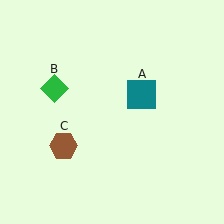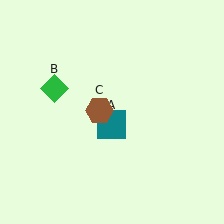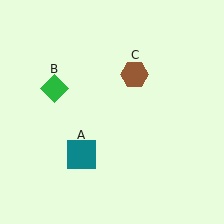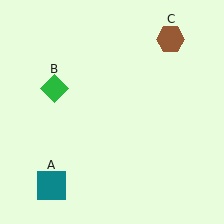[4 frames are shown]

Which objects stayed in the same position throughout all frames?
Green diamond (object B) remained stationary.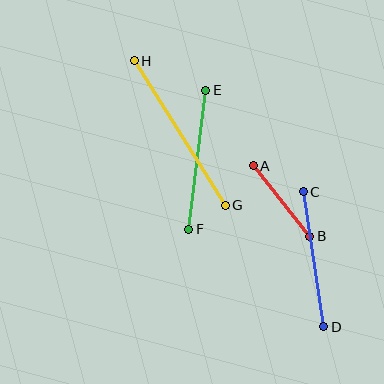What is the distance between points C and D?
The distance is approximately 136 pixels.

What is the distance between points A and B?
The distance is approximately 91 pixels.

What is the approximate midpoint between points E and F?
The midpoint is at approximately (197, 160) pixels.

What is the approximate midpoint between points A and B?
The midpoint is at approximately (282, 201) pixels.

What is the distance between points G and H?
The distance is approximately 171 pixels.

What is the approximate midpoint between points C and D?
The midpoint is at approximately (313, 259) pixels.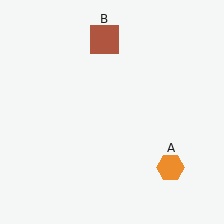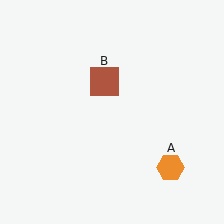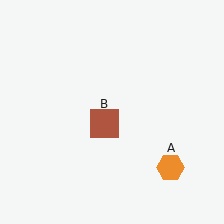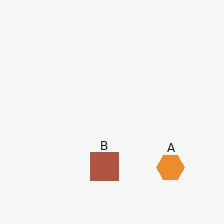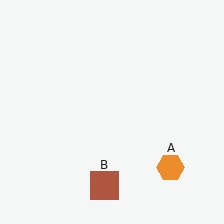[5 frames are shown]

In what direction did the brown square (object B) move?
The brown square (object B) moved down.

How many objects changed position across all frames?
1 object changed position: brown square (object B).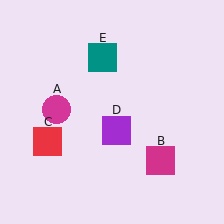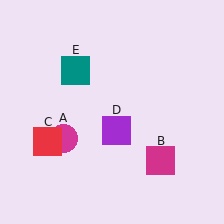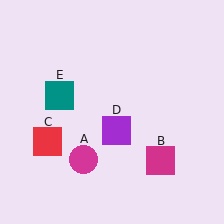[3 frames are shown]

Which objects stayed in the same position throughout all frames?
Magenta square (object B) and red square (object C) and purple square (object D) remained stationary.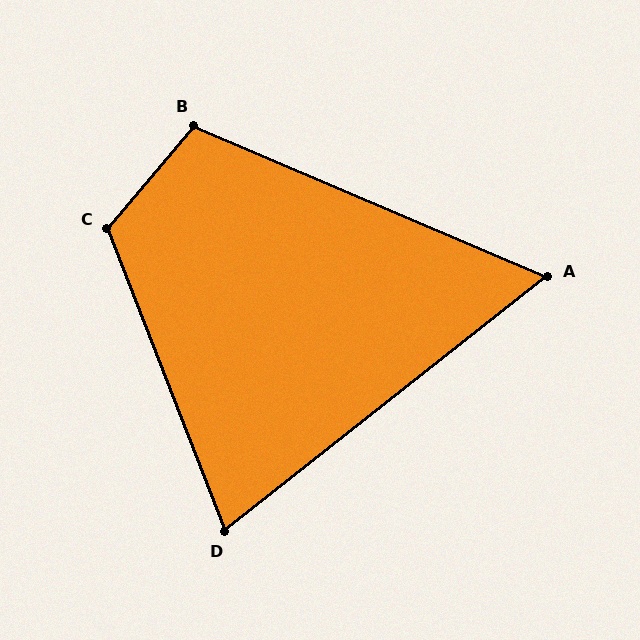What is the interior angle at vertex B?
Approximately 107 degrees (obtuse).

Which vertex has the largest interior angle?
C, at approximately 119 degrees.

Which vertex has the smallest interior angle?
A, at approximately 61 degrees.